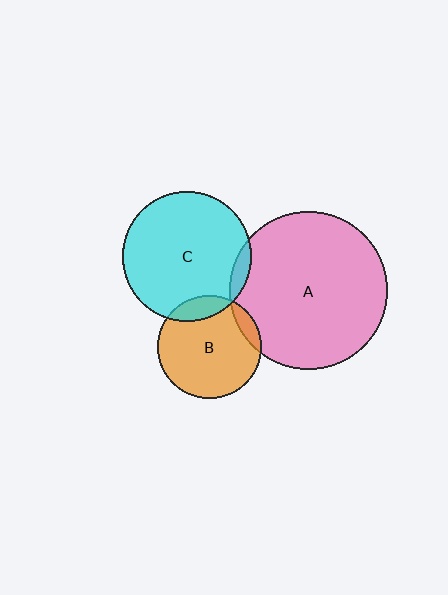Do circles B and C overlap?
Yes.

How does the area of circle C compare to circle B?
Approximately 1.6 times.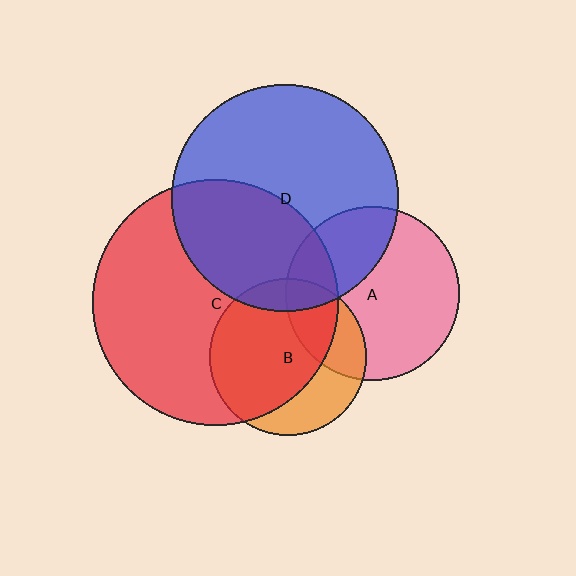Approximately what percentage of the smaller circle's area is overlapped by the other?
Approximately 10%.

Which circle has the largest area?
Circle C (red).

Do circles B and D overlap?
Yes.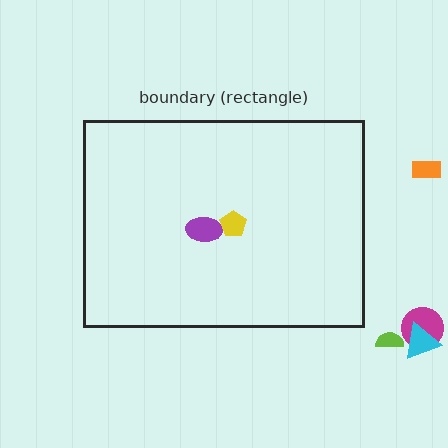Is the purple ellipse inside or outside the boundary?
Inside.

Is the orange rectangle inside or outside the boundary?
Outside.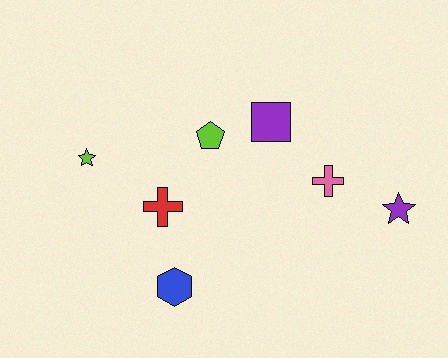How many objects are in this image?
There are 7 objects.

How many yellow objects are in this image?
There are no yellow objects.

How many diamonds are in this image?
There are no diamonds.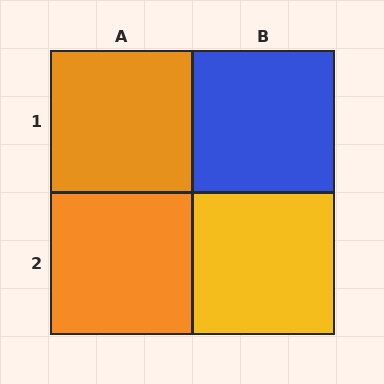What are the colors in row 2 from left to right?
Orange, yellow.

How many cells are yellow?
1 cell is yellow.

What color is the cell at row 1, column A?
Orange.